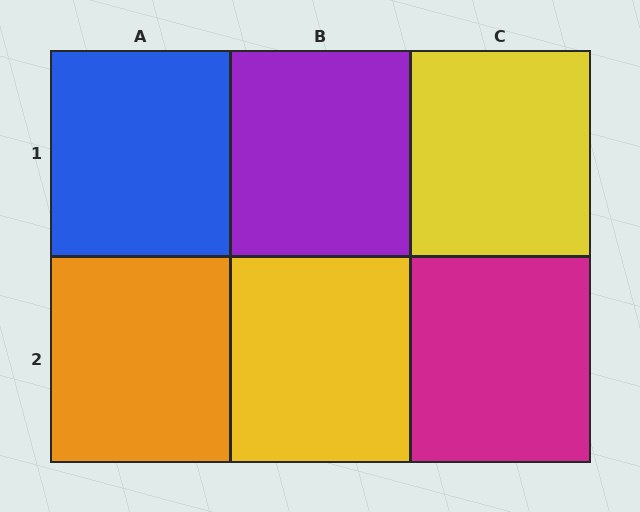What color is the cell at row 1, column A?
Blue.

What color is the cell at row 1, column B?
Purple.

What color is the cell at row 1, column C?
Yellow.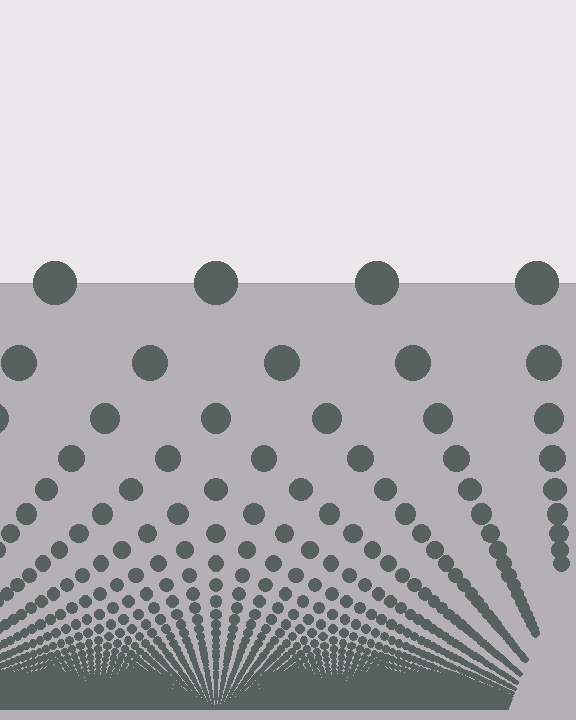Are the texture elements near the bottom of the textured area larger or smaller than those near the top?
Smaller. The gradient is inverted — elements near the bottom are smaller and denser.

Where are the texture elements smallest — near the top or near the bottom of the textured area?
Near the bottom.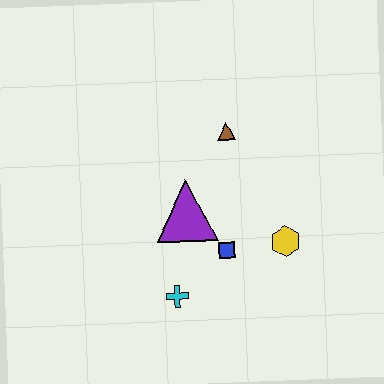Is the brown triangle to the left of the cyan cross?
No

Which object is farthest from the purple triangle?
The yellow hexagon is farthest from the purple triangle.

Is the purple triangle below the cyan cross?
No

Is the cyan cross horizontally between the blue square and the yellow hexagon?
No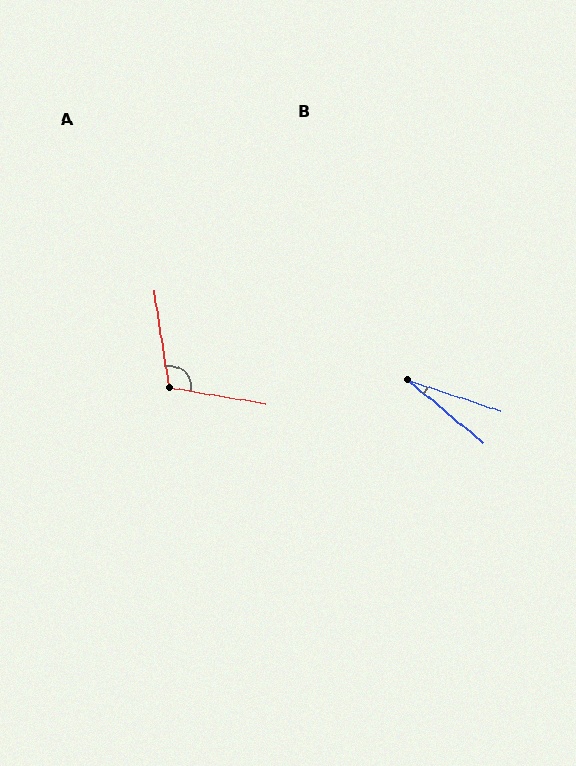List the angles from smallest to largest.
B (21°), A (108°).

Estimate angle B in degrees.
Approximately 21 degrees.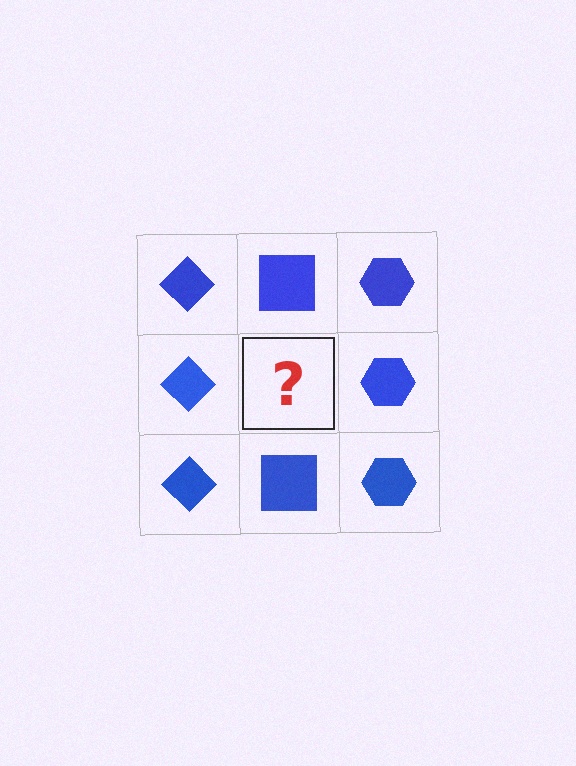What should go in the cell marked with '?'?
The missing cell should contain a blue square.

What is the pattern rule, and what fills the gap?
The rule is that each column has a consistent shape. The gap should be filled with a blue square.